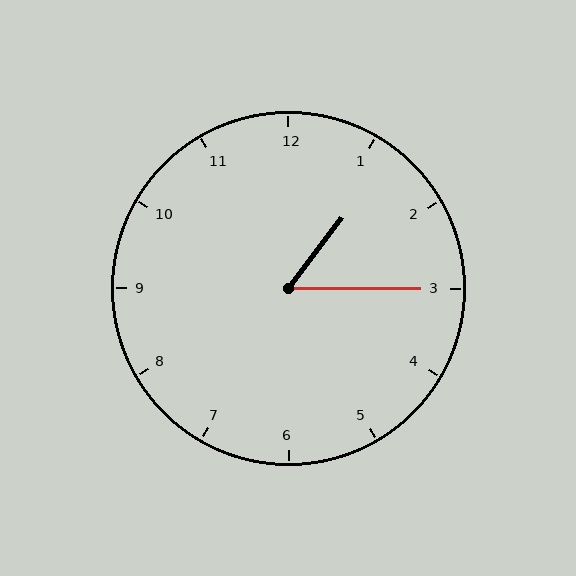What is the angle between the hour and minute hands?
Approximately 52 degrees.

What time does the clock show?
1:15.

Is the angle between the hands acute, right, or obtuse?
It is acute.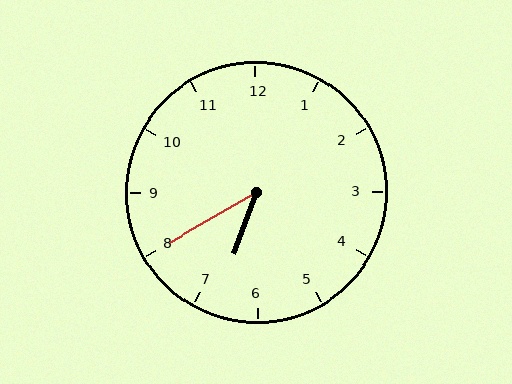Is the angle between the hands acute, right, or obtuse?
It is acute.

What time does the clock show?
6:40.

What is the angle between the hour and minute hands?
Approximately 40 degrees.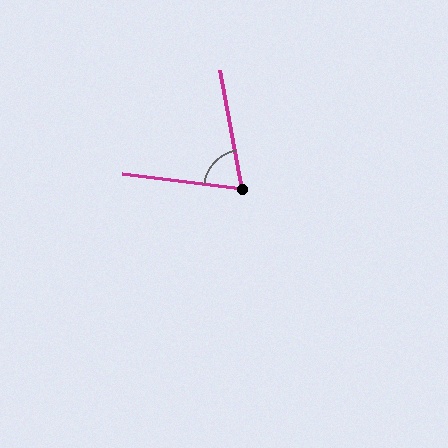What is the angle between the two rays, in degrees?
Approximately 72 degrees.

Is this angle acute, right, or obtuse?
It is acute.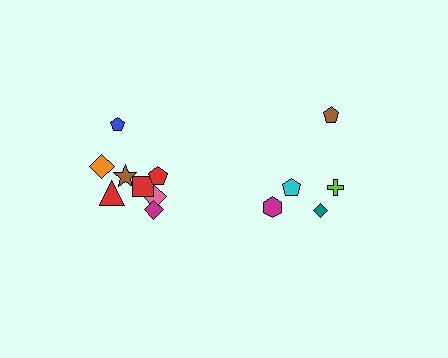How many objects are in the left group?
There are 8 objects.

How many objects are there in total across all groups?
There are 13 objects.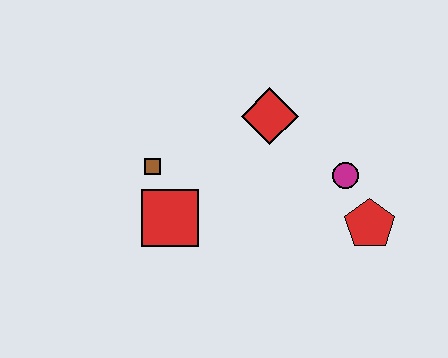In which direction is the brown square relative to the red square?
The brown square is above the red square.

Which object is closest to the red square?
The brown square is closest to the red square.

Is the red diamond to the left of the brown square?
No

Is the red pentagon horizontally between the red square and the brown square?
No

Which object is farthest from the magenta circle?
The brown square is farthest from the magenta circle.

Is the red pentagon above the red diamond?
No